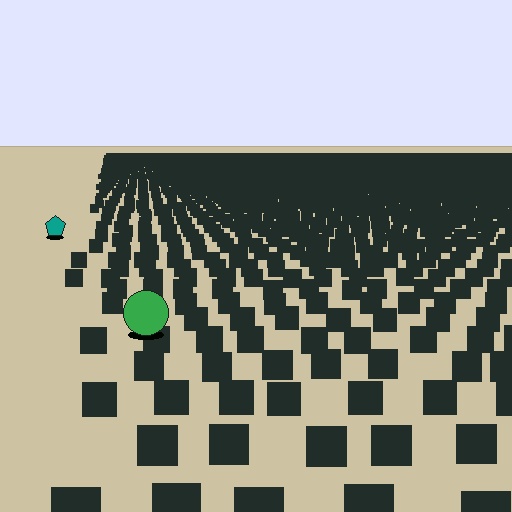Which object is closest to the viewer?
The green circle is closest. The texture marks near it are larger and more spread out.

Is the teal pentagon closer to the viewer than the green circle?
No. The green circle is closer — you can tell from the texture gradient: the ground texture is coarser near it.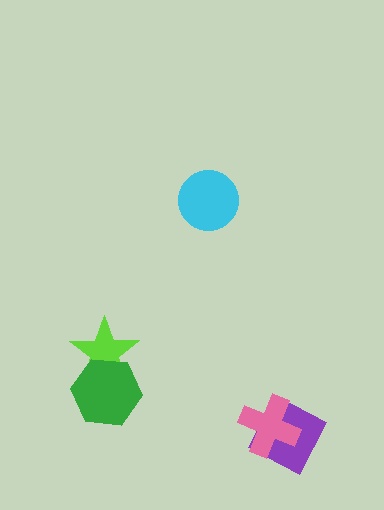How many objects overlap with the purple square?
1 object overlaps with the purple square.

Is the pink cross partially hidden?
No, no other shape covers it.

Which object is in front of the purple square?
The pink cross is in front of the purple square.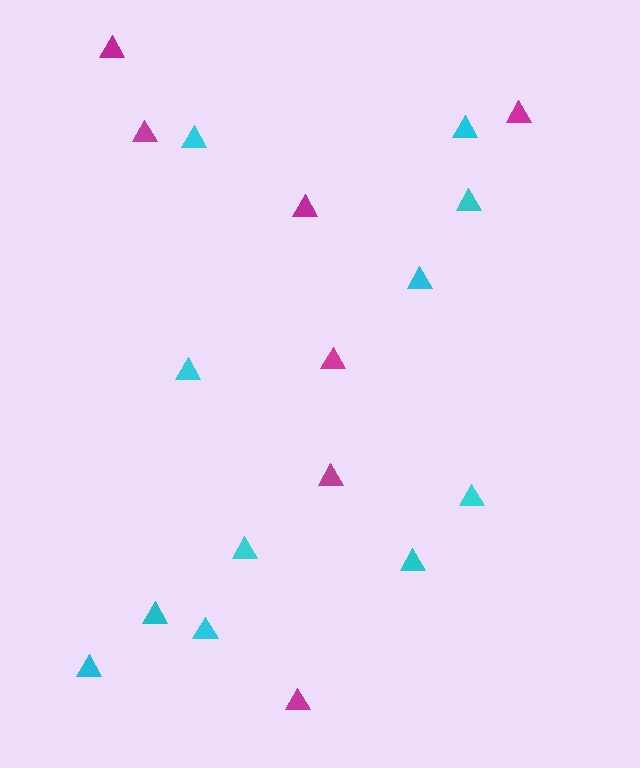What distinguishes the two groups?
There are 2 groups: one group of magenta triangles (7) and one group of cyan triangles (11).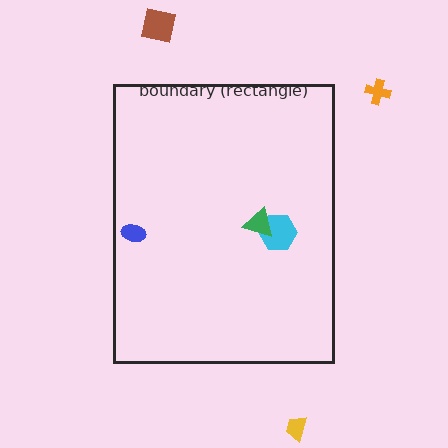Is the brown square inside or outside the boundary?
Outside.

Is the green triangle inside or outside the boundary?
Inside.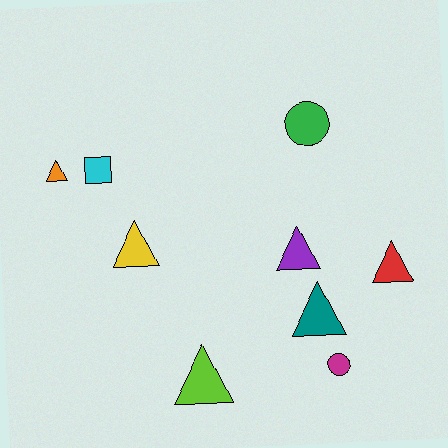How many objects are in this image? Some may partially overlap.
There are 9 objects.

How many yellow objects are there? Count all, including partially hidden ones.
There is 1 yellow object.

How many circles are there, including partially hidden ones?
There are 2 circles.